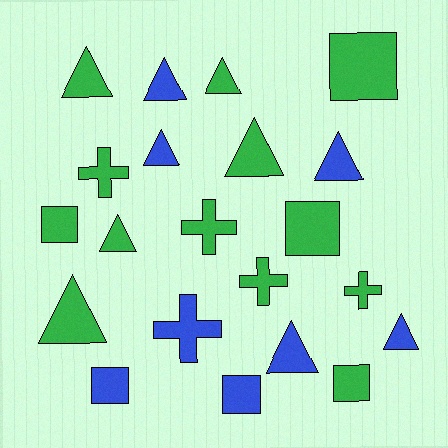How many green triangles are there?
There are 5 green triangles.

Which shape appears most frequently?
Triangle, with 10 objects.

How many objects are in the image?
There are 21 objects.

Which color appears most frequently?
Green, with 13 objects.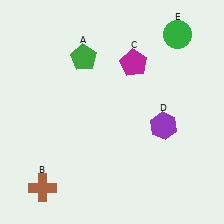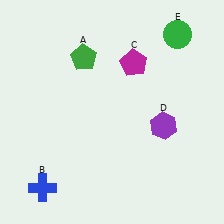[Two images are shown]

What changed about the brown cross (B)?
In Image 1, B is brown. In Image 2, it changed to blue.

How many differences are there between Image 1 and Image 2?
There is 1 difference between the two images.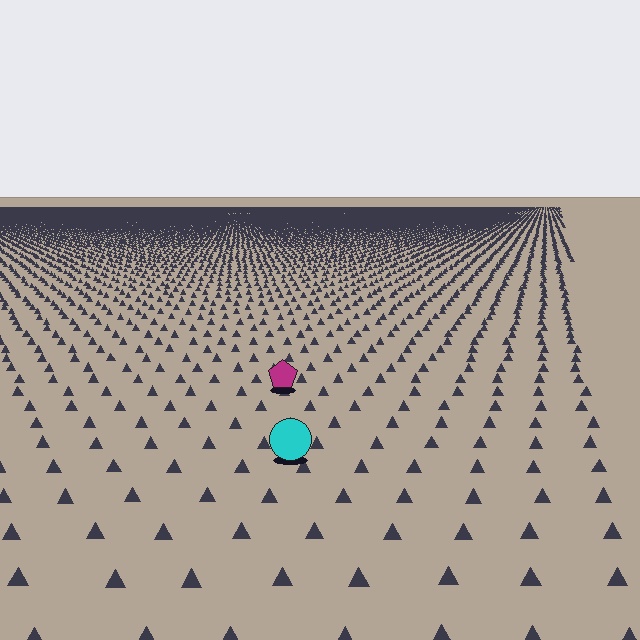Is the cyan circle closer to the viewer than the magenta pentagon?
Yes. The cyan circle is closer — you can tell from the texture gradient: the ground texture is coarser near it.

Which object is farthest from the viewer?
The magenta pentagon is farthest from the viewer. It appears smaller and the ground texture around it is denser.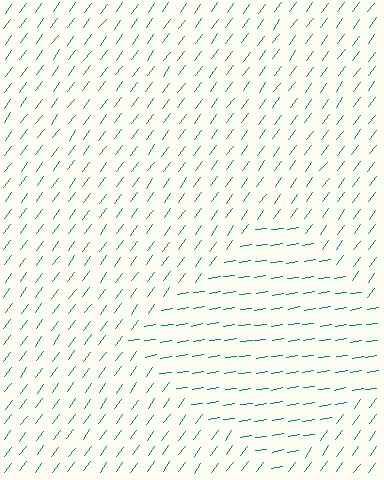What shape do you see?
I see a diamond.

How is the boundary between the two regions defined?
The boundary is defined purely by a change in line orientation (approximately 45 degrees difference). All lines are the same color and thickness.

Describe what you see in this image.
The image is filled with small teal line segments. A diamond region in the image has lines oriented differently from the surrounding lines, creating a visible texture boundary.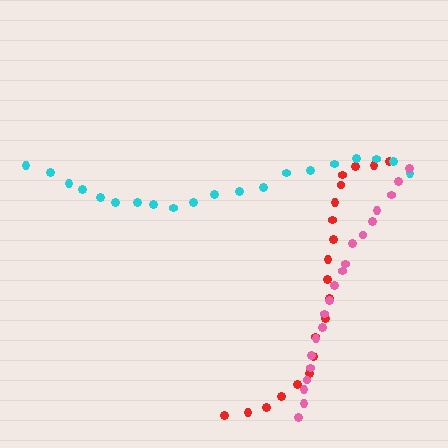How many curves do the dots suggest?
There are 3 distinct paths.